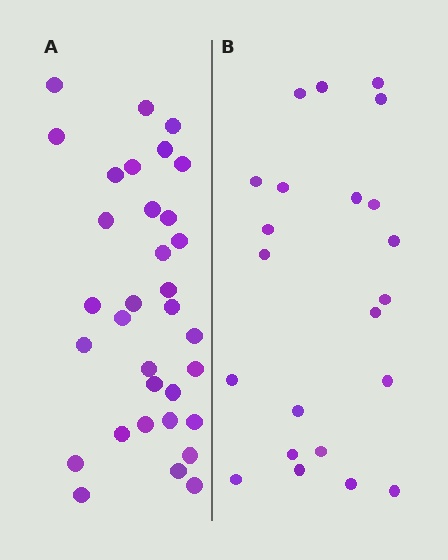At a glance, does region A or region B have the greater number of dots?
Region A (the left region) has more dots.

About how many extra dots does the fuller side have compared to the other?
Region A has roughly 12 or so more dots than region B.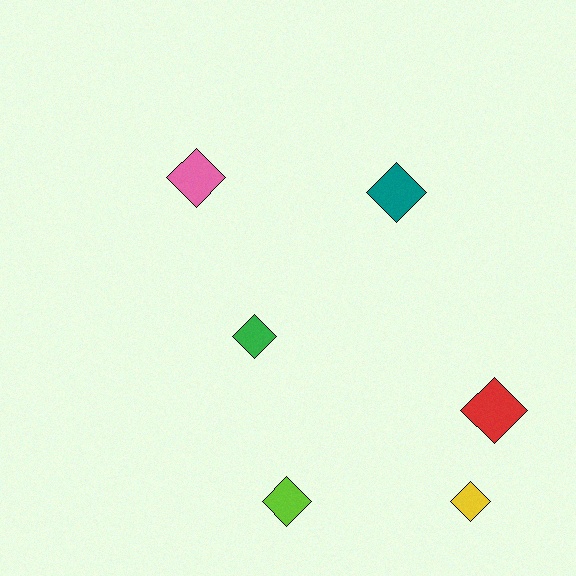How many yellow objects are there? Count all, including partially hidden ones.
There is 1 yellow object.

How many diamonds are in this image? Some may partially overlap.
There are 6 diamonds.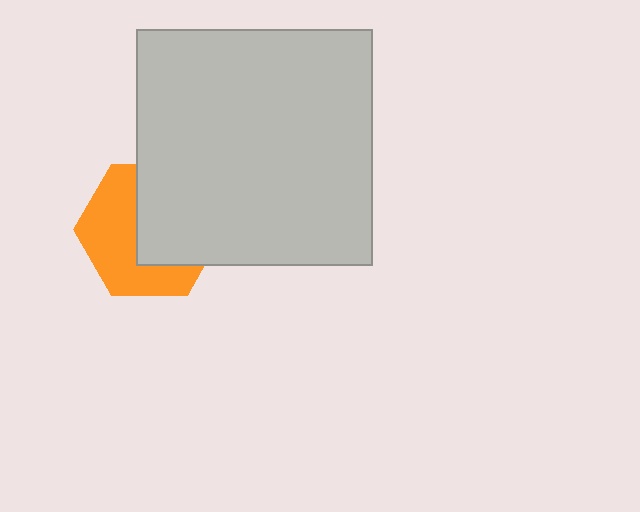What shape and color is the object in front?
The object in front is a light gray square.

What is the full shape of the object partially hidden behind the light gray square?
The partially hidden object is an orange hexagon.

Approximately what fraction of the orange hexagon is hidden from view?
Roughly 50% of the orange hexagon is hidden behind the light gray square.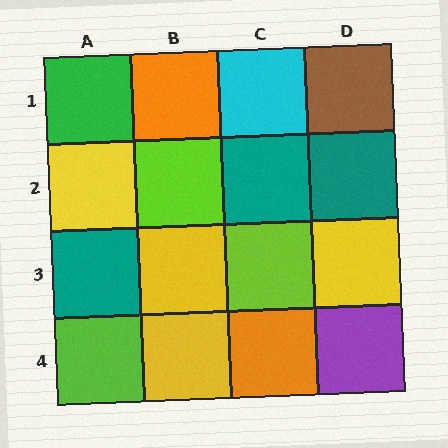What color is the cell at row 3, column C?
Lime.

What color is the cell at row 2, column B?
Lime.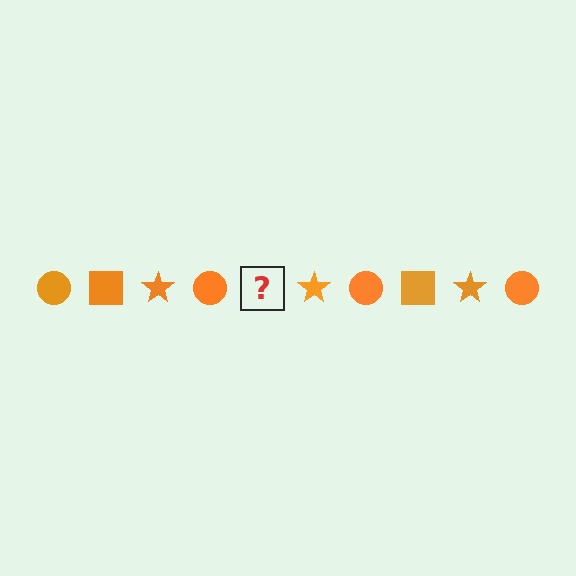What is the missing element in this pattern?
The missing element is an orange square.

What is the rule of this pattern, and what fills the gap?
The rule is that the pattern cycles through circle, square, star shapes in orange. The gap should be filled with an orange square.